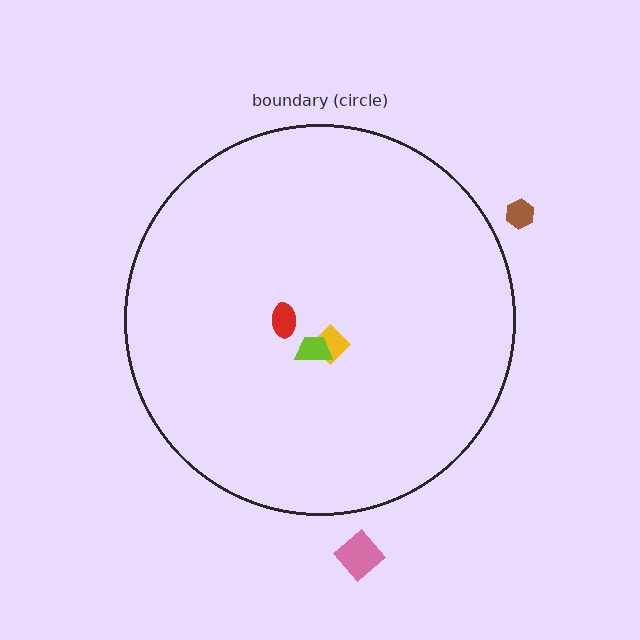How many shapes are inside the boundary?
3 inside, 2 outside.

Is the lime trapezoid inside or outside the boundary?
Inside.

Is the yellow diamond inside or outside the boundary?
Inside.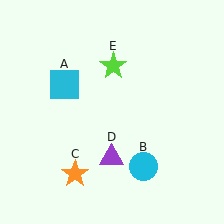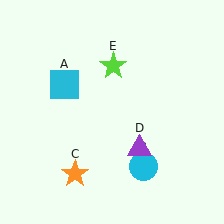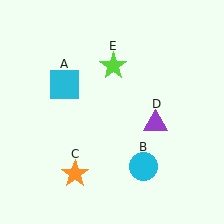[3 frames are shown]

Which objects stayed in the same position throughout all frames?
Cyan square (object A) and cyan circle (object B) and orange star (object C) and lime star (object E) remained stationary.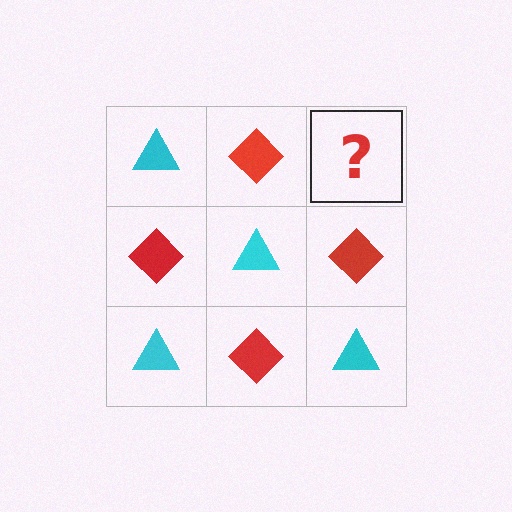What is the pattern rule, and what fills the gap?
The rule is that it alternates cyan triangle and red diamond in a checkerboard pattern. The gap should be filled with a cyan triangle.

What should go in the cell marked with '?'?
The missing cell should contain a cyan triangle.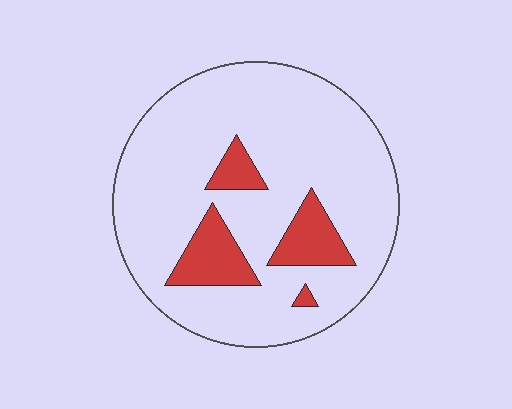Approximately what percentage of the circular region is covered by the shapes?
Approximately 15%.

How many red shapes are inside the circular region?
4.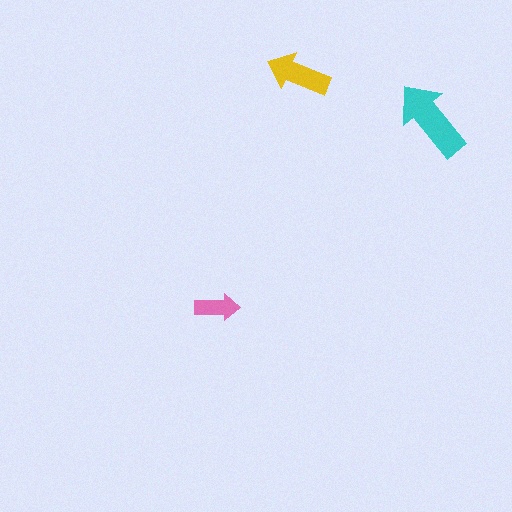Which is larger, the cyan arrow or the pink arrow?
The cyan one.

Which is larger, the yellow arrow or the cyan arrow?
The cyan one.